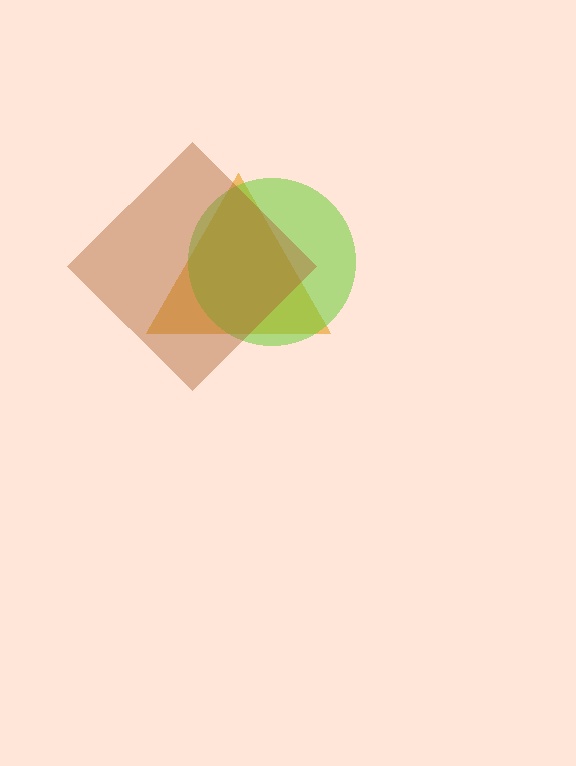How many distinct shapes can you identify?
There are 3 distinct shapes: an orange triangle, a lime circle, a brown diamond.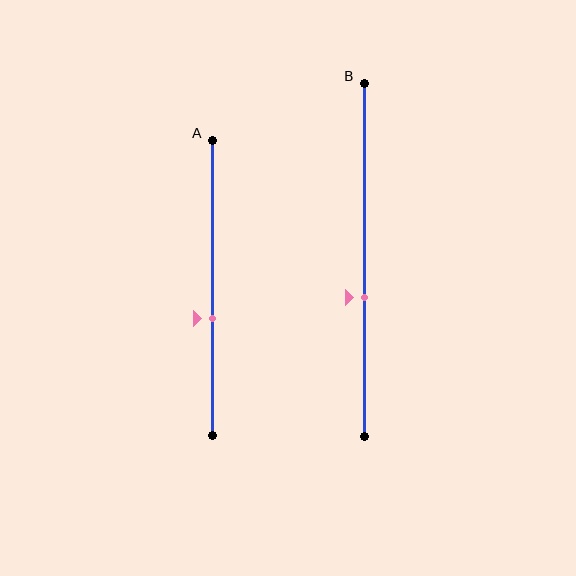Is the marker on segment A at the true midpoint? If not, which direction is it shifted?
No, the marker on segment A is shifted downward by about 10% of the segment length.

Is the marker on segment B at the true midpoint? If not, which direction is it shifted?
No, the marker on segment B is shifted downward by about 11% of the segment length.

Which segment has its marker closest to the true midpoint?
Segment A has its marker closest to the true midpoint.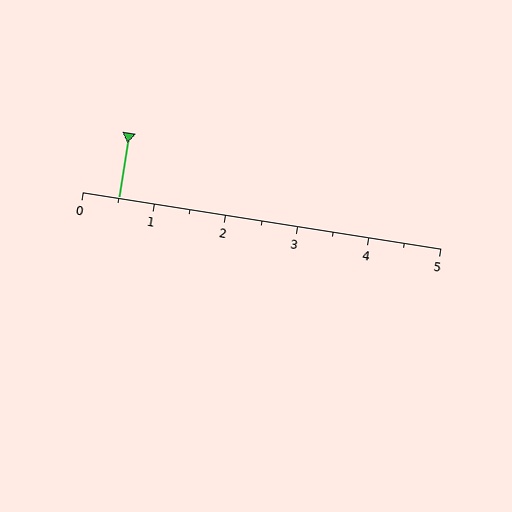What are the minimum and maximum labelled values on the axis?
The axis runs from 0 to 5.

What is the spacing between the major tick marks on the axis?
The major ticks are spaced 1 apart.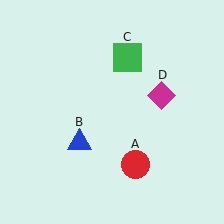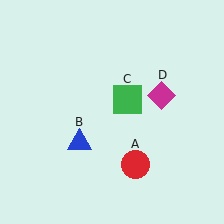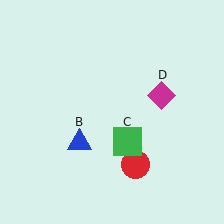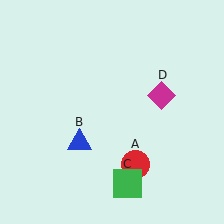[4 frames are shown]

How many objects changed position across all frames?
1 object changed position: green square (object C).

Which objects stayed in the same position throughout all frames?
Red circle (object A) and blue triangle (object B) and magenta diamond (object D) remained stationary.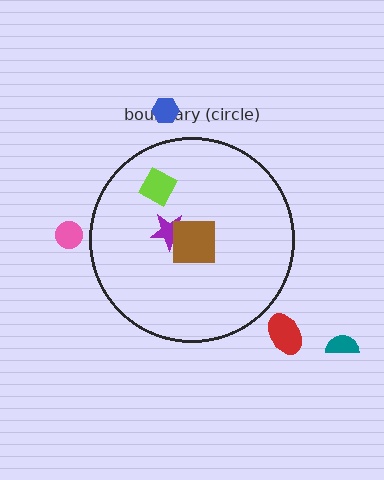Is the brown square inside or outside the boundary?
Inside.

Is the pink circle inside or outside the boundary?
Outside.